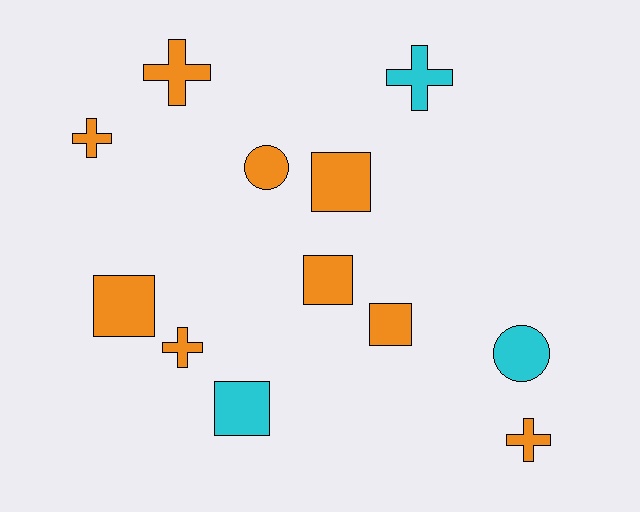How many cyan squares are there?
There is 1 cyan square.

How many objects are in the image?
There are 12 objects.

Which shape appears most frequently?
Cross, with 5 objects.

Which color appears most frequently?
Orange, with 9 objects.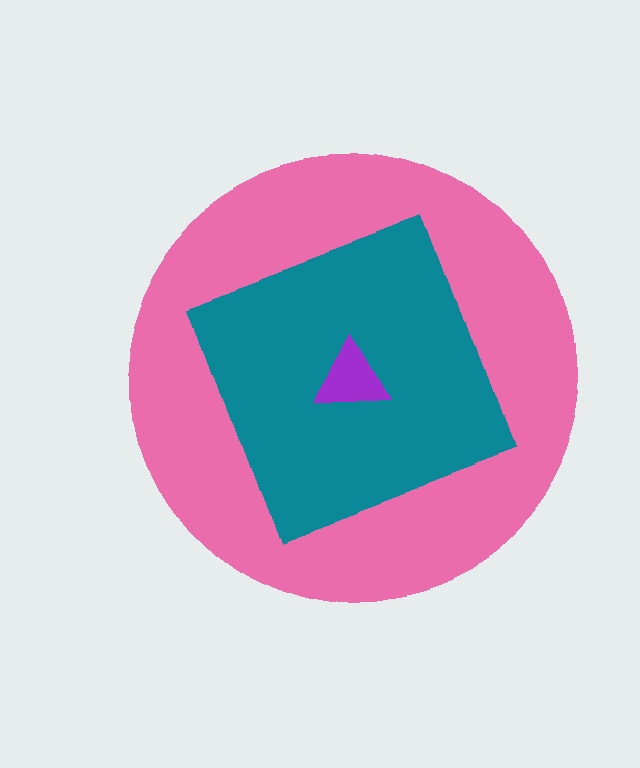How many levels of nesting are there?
3.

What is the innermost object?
The purple triangle.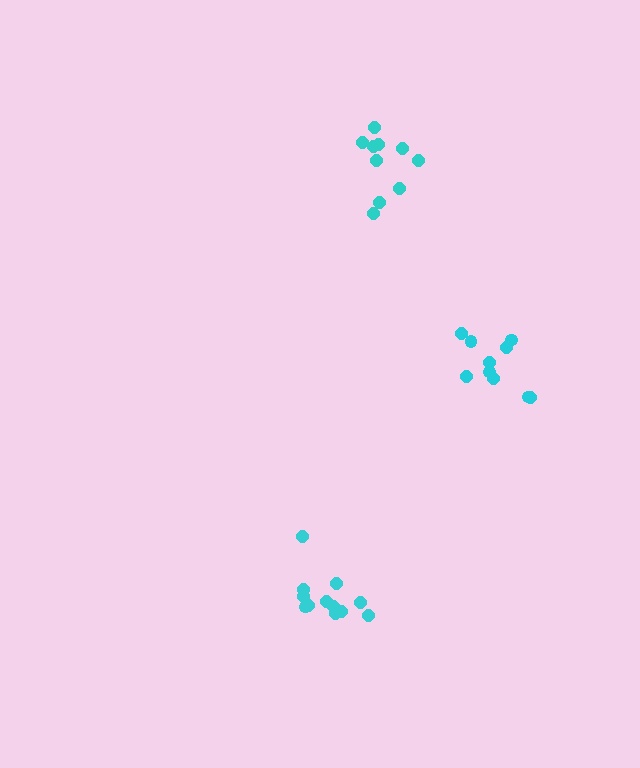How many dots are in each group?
Group 1: 10 dots, Group 2: 12 dots, Group 3: 10 dots (32 total).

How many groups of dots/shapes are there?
There are 3 groups.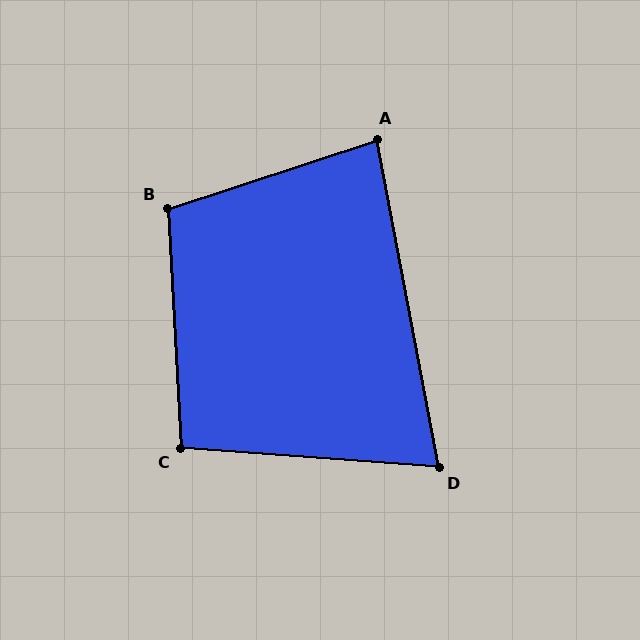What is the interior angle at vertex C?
Approximately 97 degrees (obtuse).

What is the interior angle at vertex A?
Approximately 83 degrees (acute).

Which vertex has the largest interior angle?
B, at approximately 105 degrees.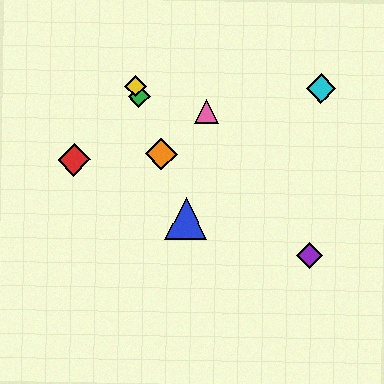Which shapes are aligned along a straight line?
The blue triangle, the green diamond, the yellow diamond, the orange diamond are aligned along a straight line.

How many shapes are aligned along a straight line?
4 shapes (the blue triangle, the green diamond, the yellow diamond, the orange diamond) are aligned along a straight line.